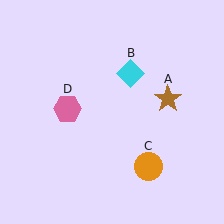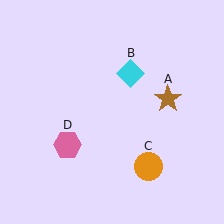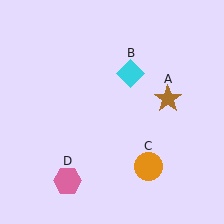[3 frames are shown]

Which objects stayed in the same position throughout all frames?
Brown star (object A) and cyan diamond (object B) and orange circle (object C) remained stationary.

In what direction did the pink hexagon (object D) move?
The pink hexagon (object D) moved down.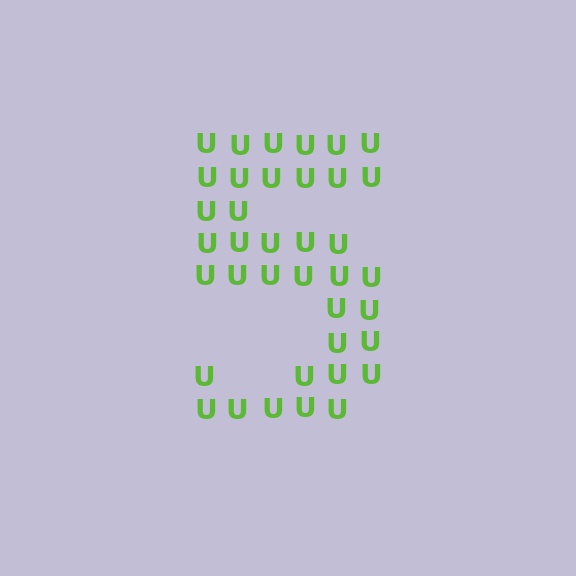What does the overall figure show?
The overall figure shows the digit 5.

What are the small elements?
The small elements are letter U's.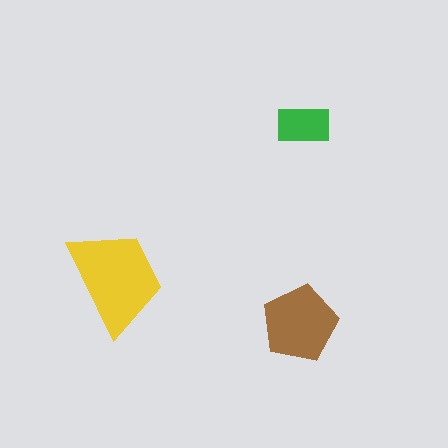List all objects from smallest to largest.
The green rectangle, the brown pentagon, the yellow trapezoid.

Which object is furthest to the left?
The yellow trapezoid is leftmost.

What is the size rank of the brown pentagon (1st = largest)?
2nd.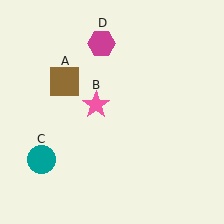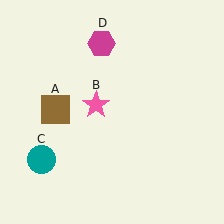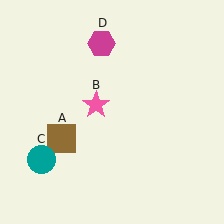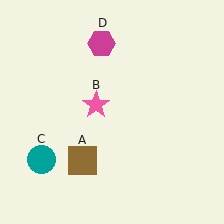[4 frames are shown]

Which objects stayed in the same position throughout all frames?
Pink star (object B) and teal circle (object C) and magenta hexagon (object D) remained stationary.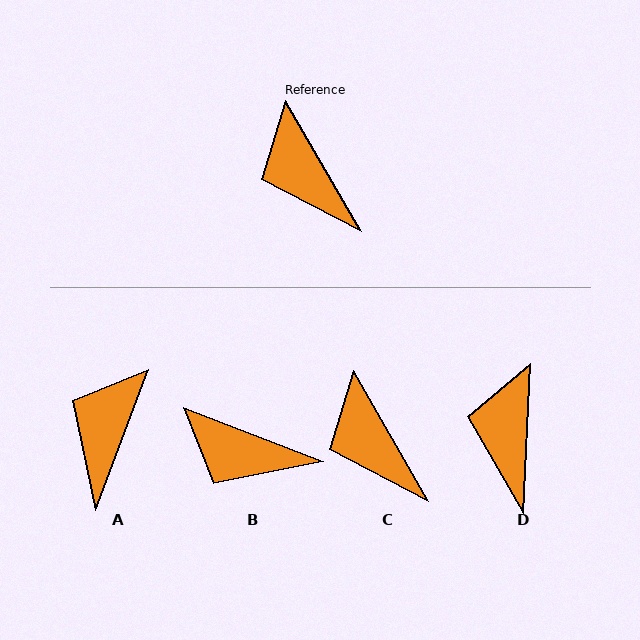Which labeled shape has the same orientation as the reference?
C.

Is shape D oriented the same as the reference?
No, it is off by about 33 degrees.